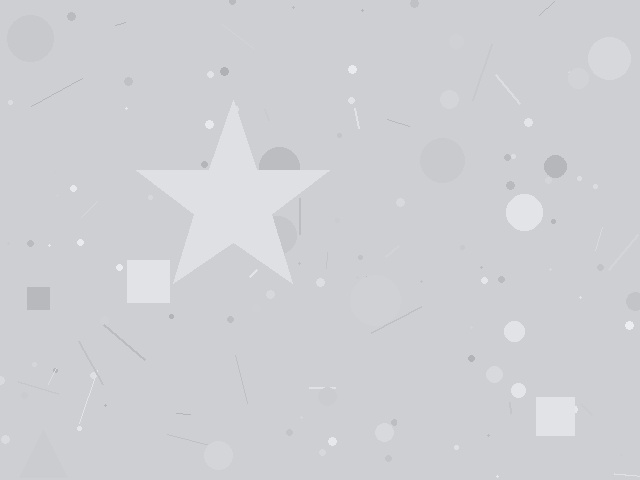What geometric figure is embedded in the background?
A star is embedded in the background.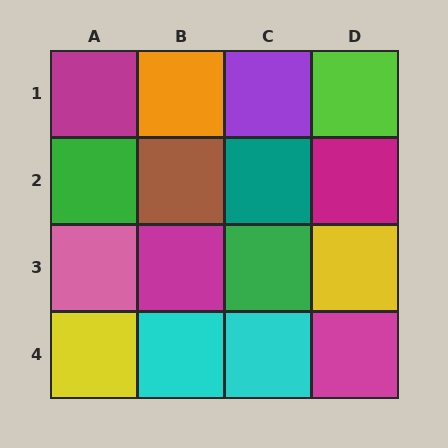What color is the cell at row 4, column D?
Magenta.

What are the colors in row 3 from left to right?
Pink, magenta, green, yellow.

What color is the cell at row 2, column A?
Green.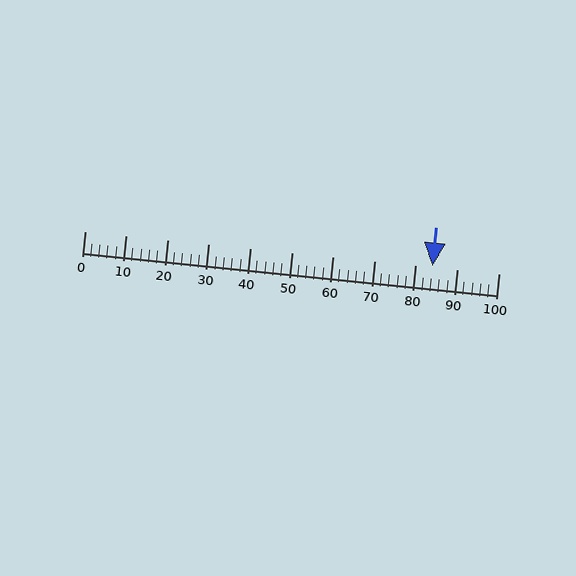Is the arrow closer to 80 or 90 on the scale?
The arrow is closer to 80.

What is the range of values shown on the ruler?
The ruler shows values from 0 to 100.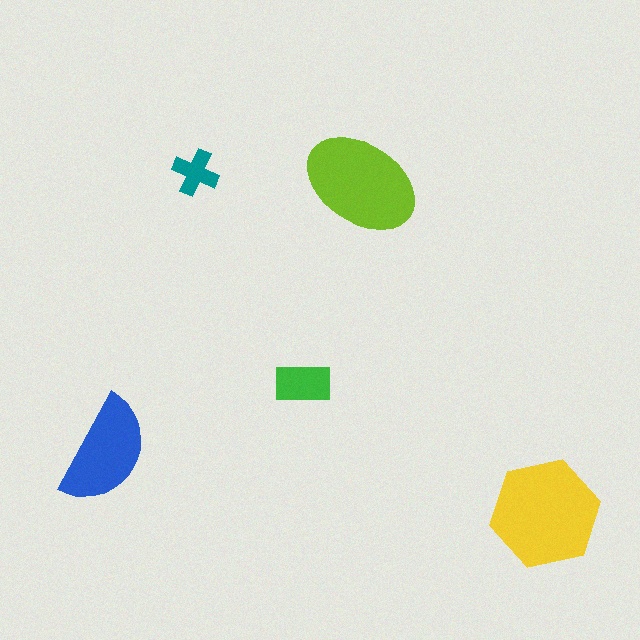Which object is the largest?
The yellow hexagon.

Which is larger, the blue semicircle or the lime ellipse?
The lime ellipse.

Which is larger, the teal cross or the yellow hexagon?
The yellow hexagon.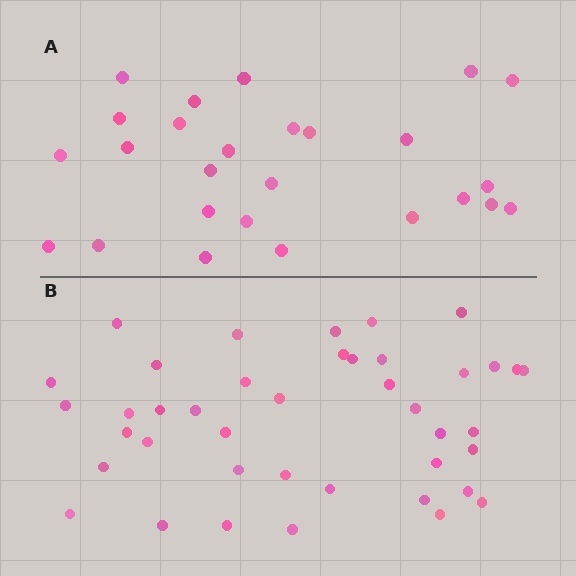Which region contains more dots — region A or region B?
Region B (the bottom region) has more dots.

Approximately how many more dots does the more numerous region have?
Region B has approximately 15 more dots than region A.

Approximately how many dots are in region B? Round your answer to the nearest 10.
About 40 dots. (The exact count is 41, which rounds to 40.)